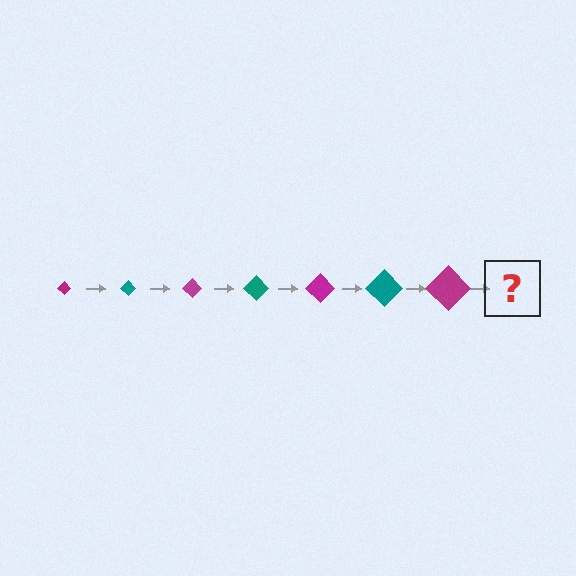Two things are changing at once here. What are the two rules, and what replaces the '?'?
The two rules are that the diamond grows larger each step and the color cycles through magenta and teal. The '?' should be a teal diamond, larger than the previous one.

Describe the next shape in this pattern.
It should be a teal diamond, larger than the previous one.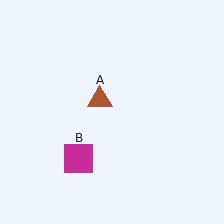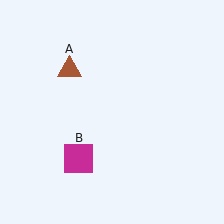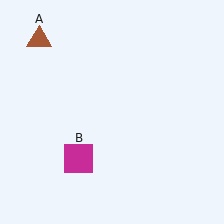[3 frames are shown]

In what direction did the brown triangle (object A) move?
The brown triangle (object A) moved up and to the left.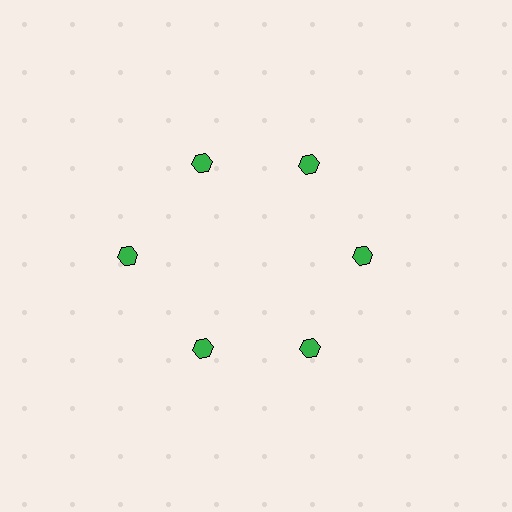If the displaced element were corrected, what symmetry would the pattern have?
It would have 6-fold rotational symmetry — the pattern would map onto itself every 60 degrees.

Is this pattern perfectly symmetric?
No. The 6 green hexagons are arranged in a ring, but one element near the 9 o'clock position is pushed outward from the center, breaking the 6-fold rotational symmetry.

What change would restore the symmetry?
The symmetry would be restored by moving it inward, back onto the ring so that all 6 hexagons sit at equal angles and equal distance from the center.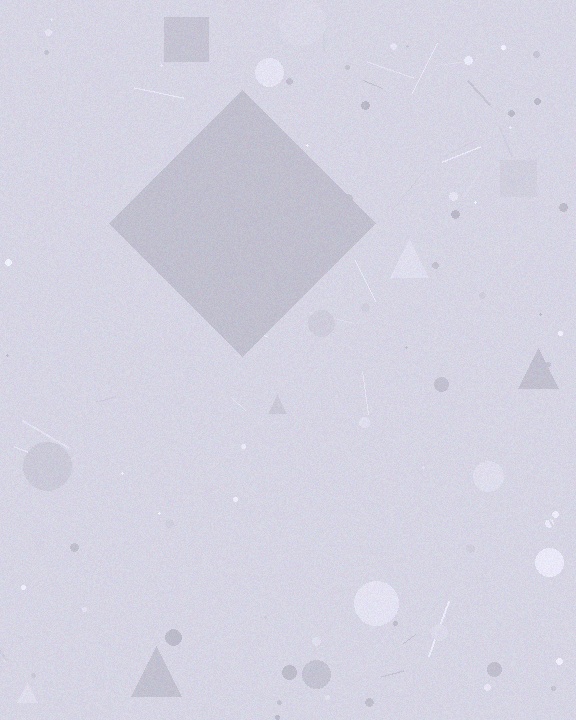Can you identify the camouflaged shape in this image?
The camouflaged shape is a diamond.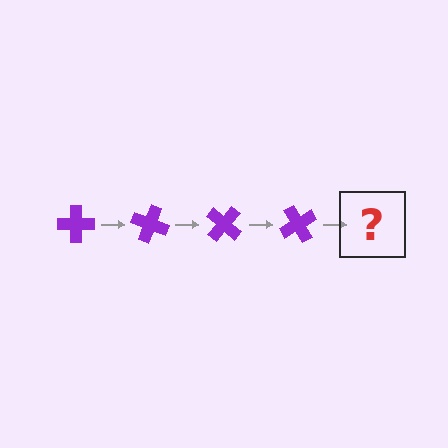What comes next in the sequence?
The next element should be a purple cross rotated 80 degrees.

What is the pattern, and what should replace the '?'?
The pattern is that the cross rotates 20 degrees each step. The '?' should be a purple cross rotated 80 degrees.